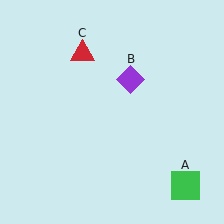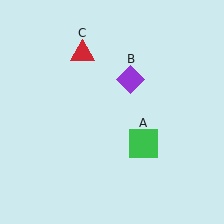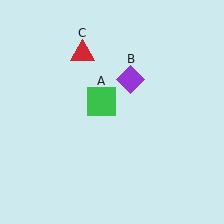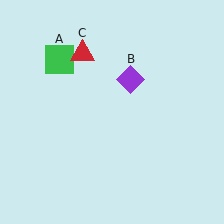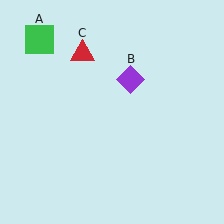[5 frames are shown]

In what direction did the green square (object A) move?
The green square (object A) moved up and to the left.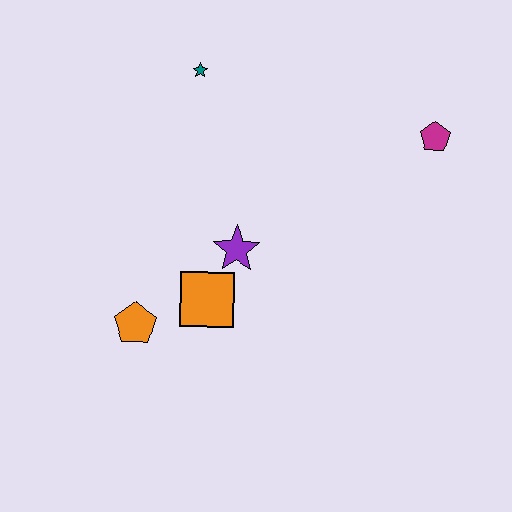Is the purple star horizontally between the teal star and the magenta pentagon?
Yes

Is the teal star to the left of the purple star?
Yes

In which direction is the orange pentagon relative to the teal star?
The orange pentagon is below the teal star.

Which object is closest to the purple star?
The orange square is closest to the purple star.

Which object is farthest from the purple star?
The magenta pentagon is farthest from the purple star.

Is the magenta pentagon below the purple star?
No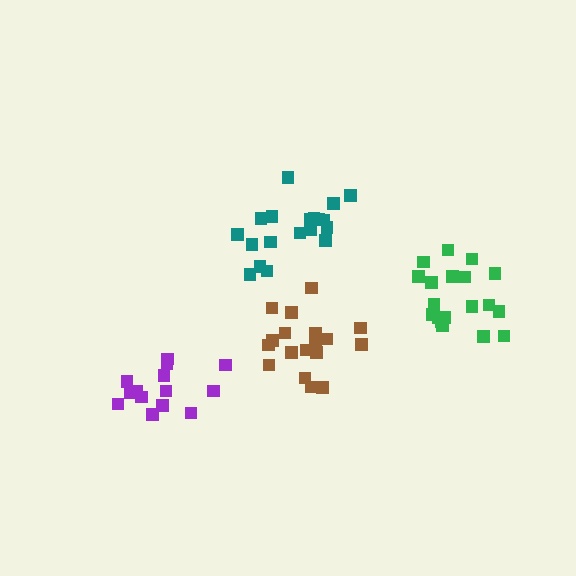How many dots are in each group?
Group 1: 19 dots, Group 2: 19 dots, Group 3: 14 dots, Group 4: 19 dots (71 total).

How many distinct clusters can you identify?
There are 4 distinct clusters.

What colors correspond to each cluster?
The clusters are colored: teal, brown, purple, green.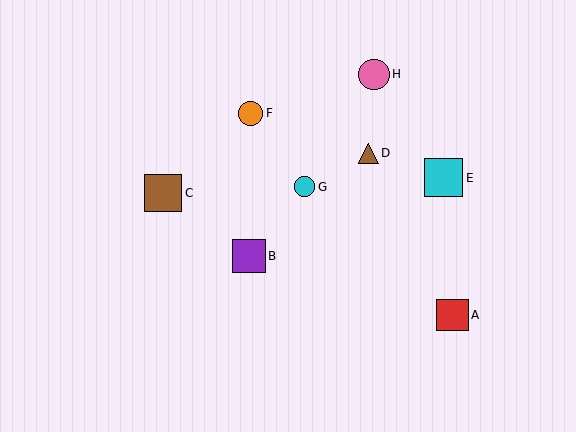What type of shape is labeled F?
Shape F is an orange circle.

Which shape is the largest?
The cyan square (labeled E) is the largest.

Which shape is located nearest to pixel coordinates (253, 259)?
The purple square (labeled B) at (249, 256) is nearest to that location.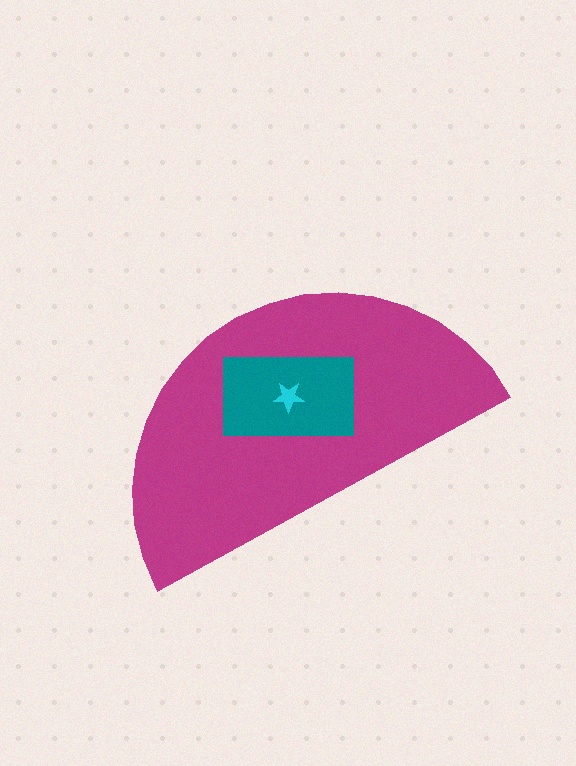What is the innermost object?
The cyan star.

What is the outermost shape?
The magenta semicircle.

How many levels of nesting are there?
3.